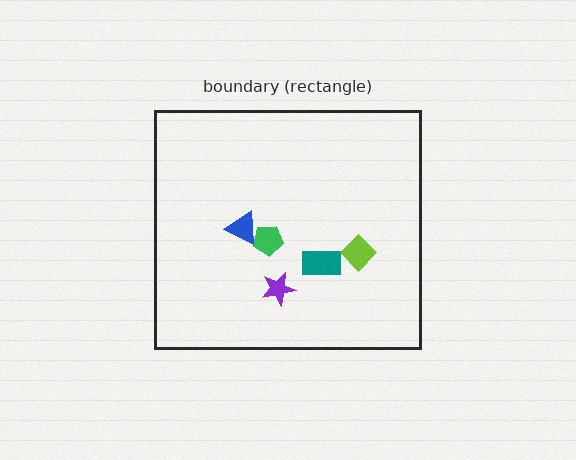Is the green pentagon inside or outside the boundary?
Inside.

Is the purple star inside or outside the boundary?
Inside.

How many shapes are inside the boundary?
5 inside, 0 outside.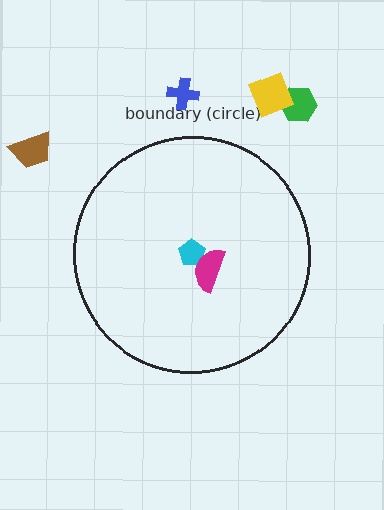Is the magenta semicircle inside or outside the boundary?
Inside.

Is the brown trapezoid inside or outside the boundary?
Outside.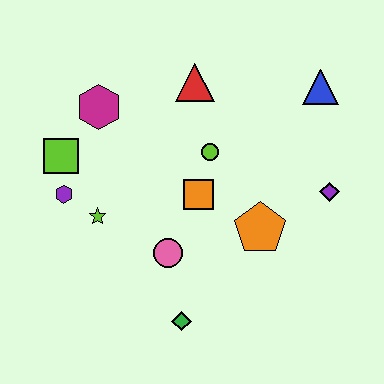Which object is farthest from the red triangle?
The green diamond is farthest from the red triangle.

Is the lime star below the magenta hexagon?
Yes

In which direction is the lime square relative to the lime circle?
The lime square is to the left of the lime circle.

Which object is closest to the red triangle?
The lime circle is closest to the red triangle.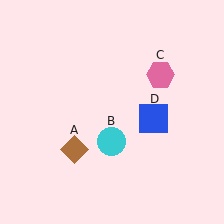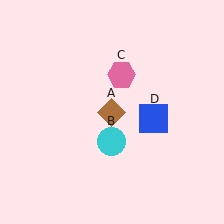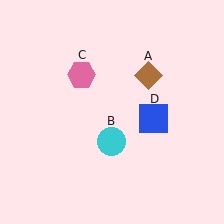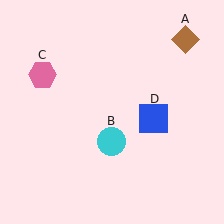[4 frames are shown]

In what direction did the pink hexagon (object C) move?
The pink hexagon (object C) moved left.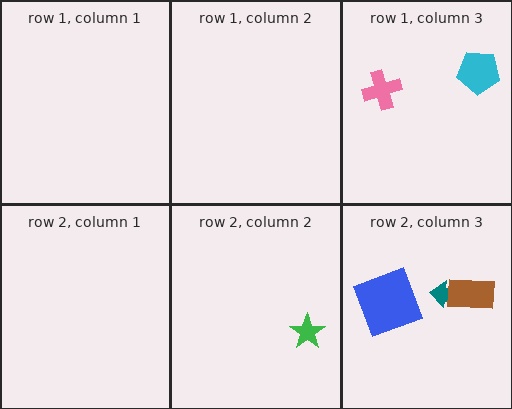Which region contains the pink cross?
The row 1, column 3 region.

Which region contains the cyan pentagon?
The row 1, column 3 region.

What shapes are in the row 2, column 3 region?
The teal arrow, the brown rectangle, the blue square.